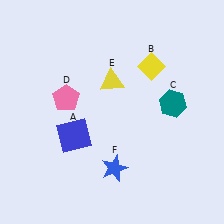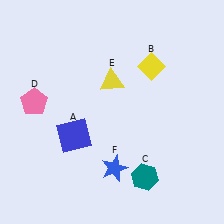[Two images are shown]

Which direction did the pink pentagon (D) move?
The pink pentagon (D) moved left.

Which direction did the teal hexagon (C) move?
The teal hexagon (C) moved down.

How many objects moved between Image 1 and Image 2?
2 objects moved between the two images.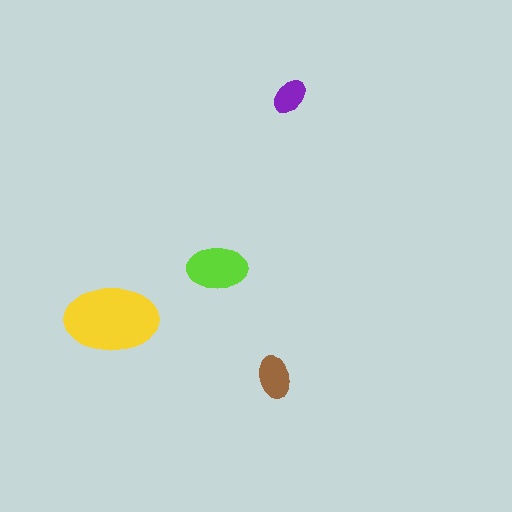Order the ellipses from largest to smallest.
the yellow one, the lime one, the brown one, the purple one.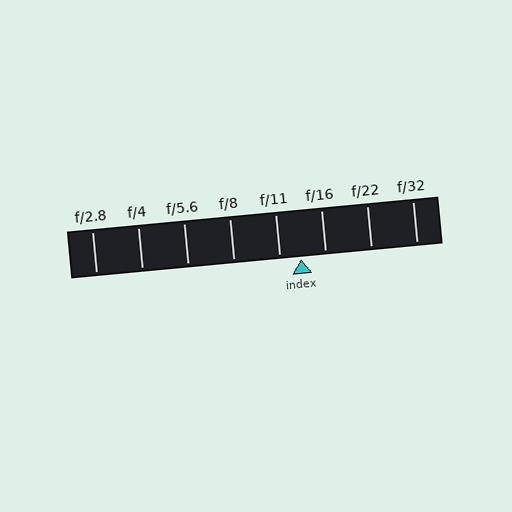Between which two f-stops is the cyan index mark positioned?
The index mark is between f/11 and f/16.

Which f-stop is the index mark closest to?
The index mark is closest to f/11.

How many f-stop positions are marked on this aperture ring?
There are 8 f-stop positions marked.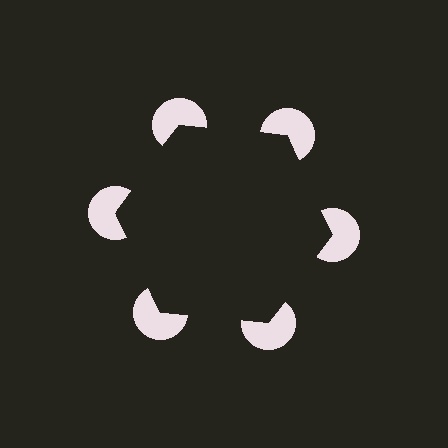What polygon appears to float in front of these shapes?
An illusory hexagon — its edges are inferred from the aligned wedge cuts in the pac-man discs, not physically drawn.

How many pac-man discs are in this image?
There are 6 — one at each vertex of the illusory hexagon.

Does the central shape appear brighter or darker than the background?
It typically appears slightly darker than the background, even though no actual brightness change is drawn.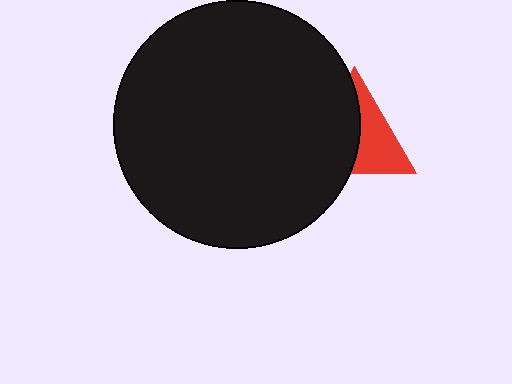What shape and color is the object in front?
The object in front is a black circle.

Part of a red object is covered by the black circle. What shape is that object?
It is a triangle.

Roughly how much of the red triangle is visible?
About half of it is visible (roughly 46%).